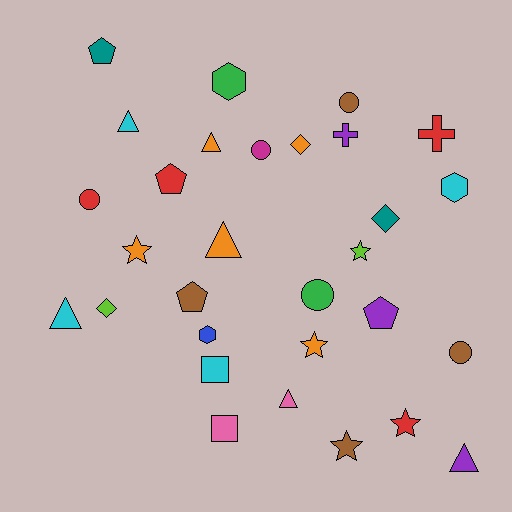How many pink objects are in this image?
There are 2 pink objects.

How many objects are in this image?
There are 30 objects.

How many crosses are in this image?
There are 2 crosses.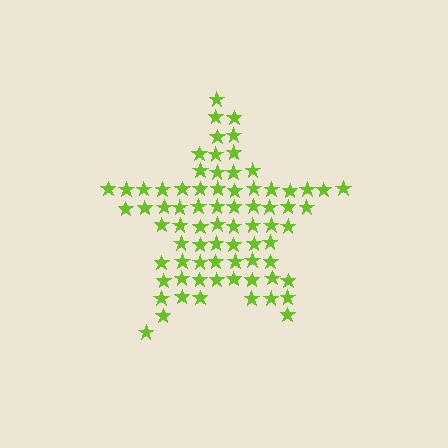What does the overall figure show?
The overall figure shows a star.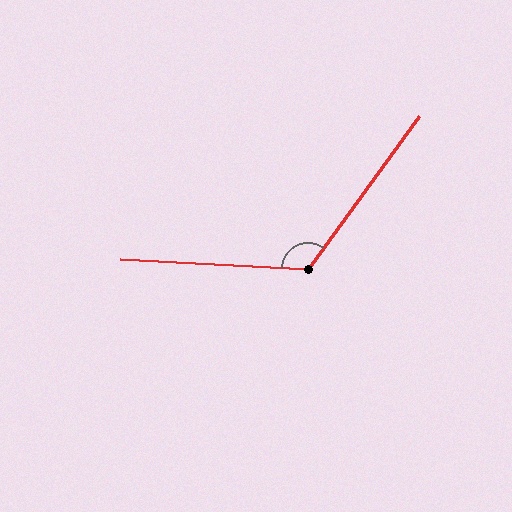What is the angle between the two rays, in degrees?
Approximately 123 degrees.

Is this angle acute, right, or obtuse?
It is obtuse.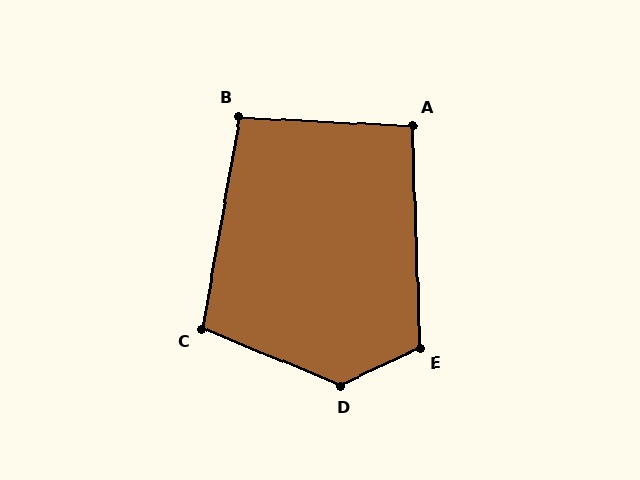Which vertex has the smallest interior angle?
A, at approximately 95 degrees.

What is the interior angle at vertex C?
Approximately 103 degrees (obtuse).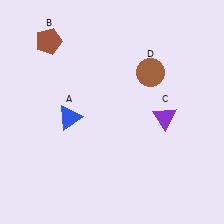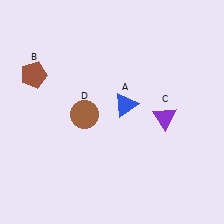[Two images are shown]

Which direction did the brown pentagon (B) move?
The brown pentagon (B) moved down.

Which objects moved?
The objects that moved are: the blue triangle (A), the brown pentagon (B), the brown circle (D).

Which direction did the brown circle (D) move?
The brown circle (D) moved left.